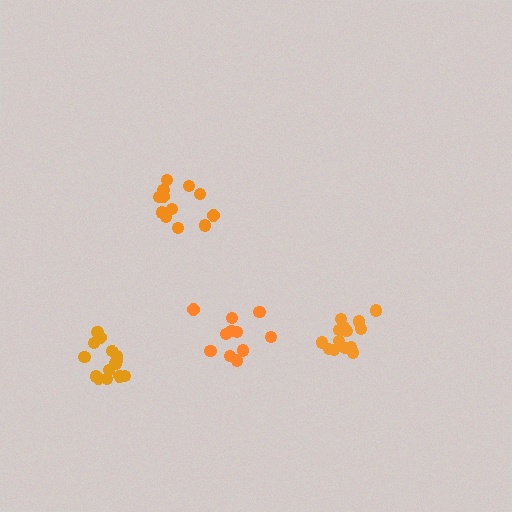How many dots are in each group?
Group 1: 11 dots, Group 2: 14 dots, Group 3: 12 dots, Group 4: 14 dots (51 total).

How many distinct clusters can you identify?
There are 4 distinct clusters.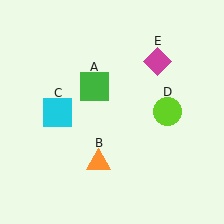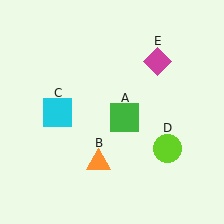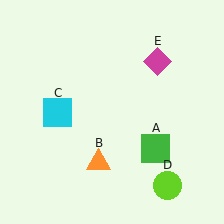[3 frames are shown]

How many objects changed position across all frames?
2 objects changed position: green square (object A), lime circle (object D).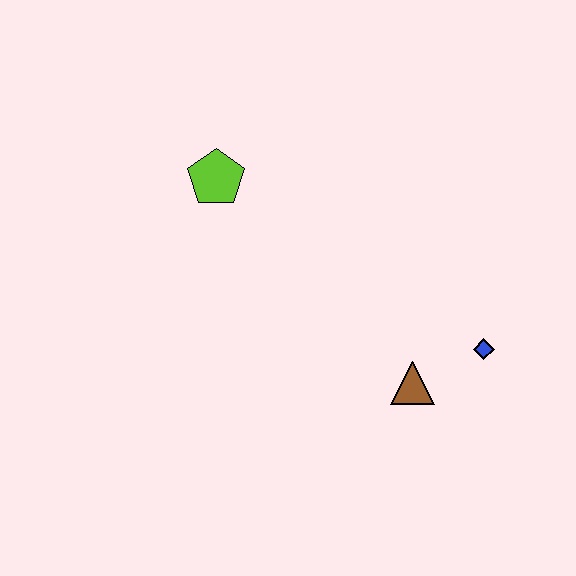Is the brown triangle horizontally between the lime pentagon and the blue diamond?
Yes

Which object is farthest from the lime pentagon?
The blue diamond is farthest from the lime pentagon.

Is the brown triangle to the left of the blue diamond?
Yes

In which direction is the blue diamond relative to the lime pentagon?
The blue diamond is to the right of the lime pentagon.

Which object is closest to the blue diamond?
The brown triangle is closest to the blue diamond.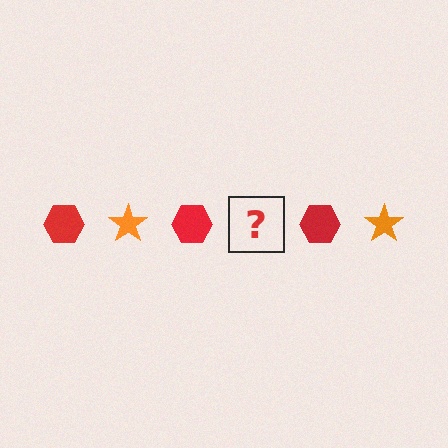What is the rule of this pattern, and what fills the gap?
The rule is that the pattern alternates between red hexagon and orange star. The gap should be filled with an orange star.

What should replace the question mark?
The question mark should be replaced with an orange star.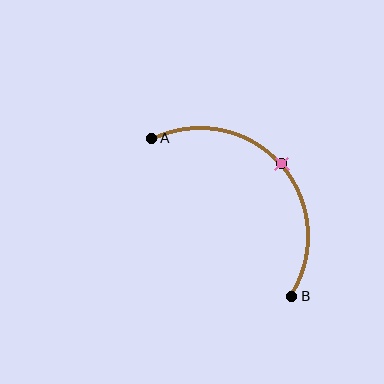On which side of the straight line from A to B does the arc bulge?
The arc bulges above and to the right of the straight line connecting A and B.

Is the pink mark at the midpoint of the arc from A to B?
Yes. The pink mark lies on the arc at equal arc-length from both A and B — it is the arc midpoint.